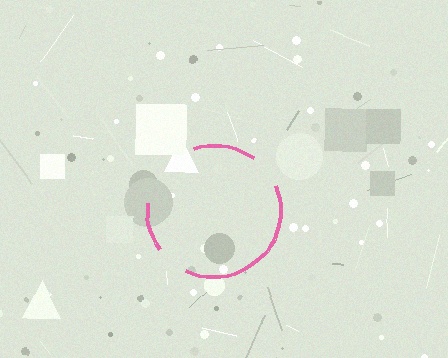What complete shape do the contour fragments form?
The contour fragments form a circle.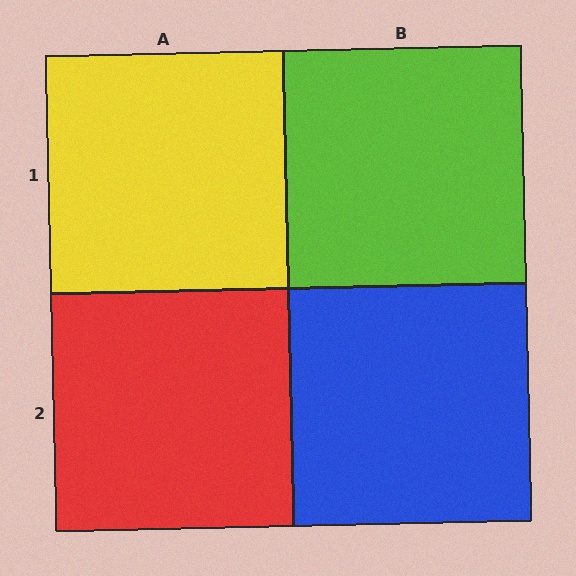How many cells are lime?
1 cell is lime.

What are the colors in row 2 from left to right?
Red, blue.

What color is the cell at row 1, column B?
Lime.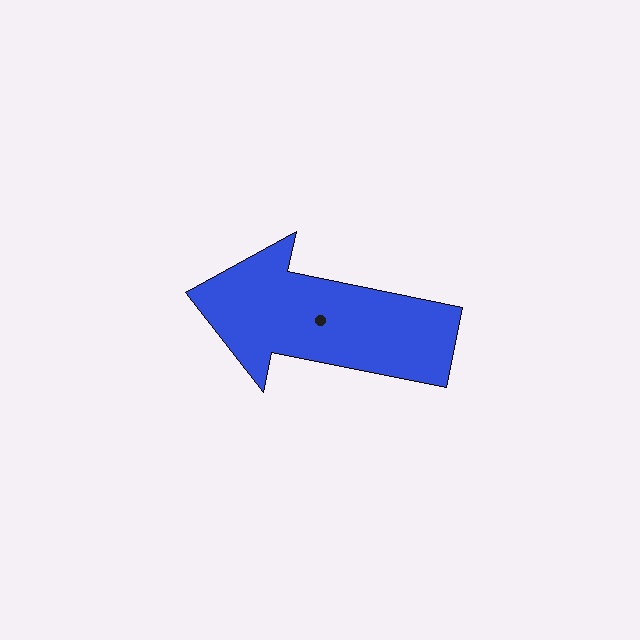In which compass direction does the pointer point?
West.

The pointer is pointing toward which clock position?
Roughly 9 o'clock.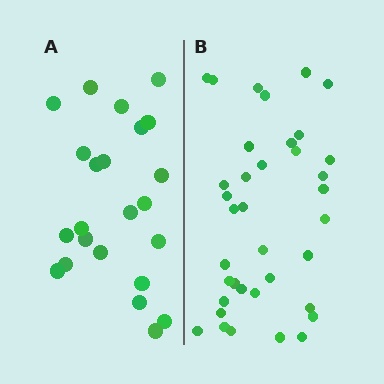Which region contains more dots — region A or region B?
Region B (the right region) has more dots.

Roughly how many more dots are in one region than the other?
Region B has approximately 15 more dots than region A.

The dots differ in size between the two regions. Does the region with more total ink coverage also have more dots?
No. Region A has more total ink coverage because its dots are larger, but region B actually contains more individual dots. Total area can be misleading — the number of items is what matters here.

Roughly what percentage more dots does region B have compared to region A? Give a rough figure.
About 60% more.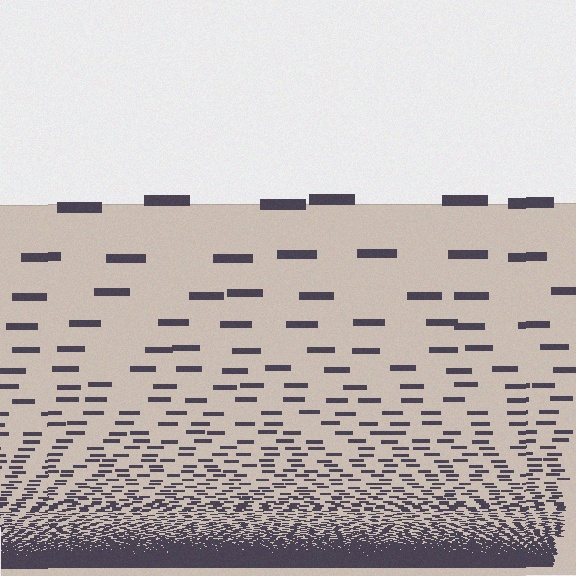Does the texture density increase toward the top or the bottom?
Density increases toward the bottom.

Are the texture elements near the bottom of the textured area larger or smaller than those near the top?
Smaller. The gradient is inverted — elements near the bottom are smaller and denser.